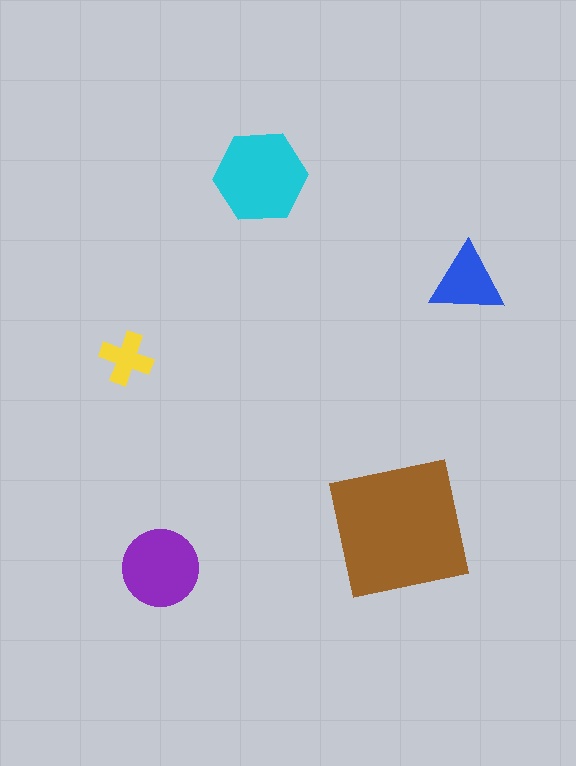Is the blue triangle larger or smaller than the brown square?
Smaller.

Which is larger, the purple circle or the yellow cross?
The purple circle.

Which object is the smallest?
The yellow cross.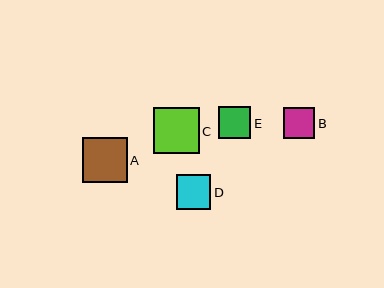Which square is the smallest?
Square B is the smallest with a size of approximately 31 pixels.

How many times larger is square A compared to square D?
Square A is approximately 1.3 times the size of square D.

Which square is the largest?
Square C is the largest with a size of approximately 46 pixels.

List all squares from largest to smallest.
From largest to smallest: C, A, D, E, B.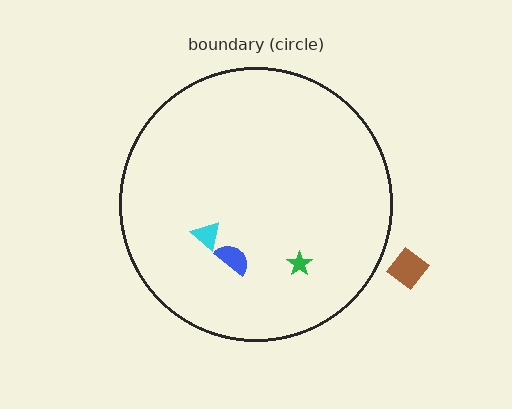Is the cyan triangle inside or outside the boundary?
Inside.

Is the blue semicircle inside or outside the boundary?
Inside.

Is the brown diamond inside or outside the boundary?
Outside.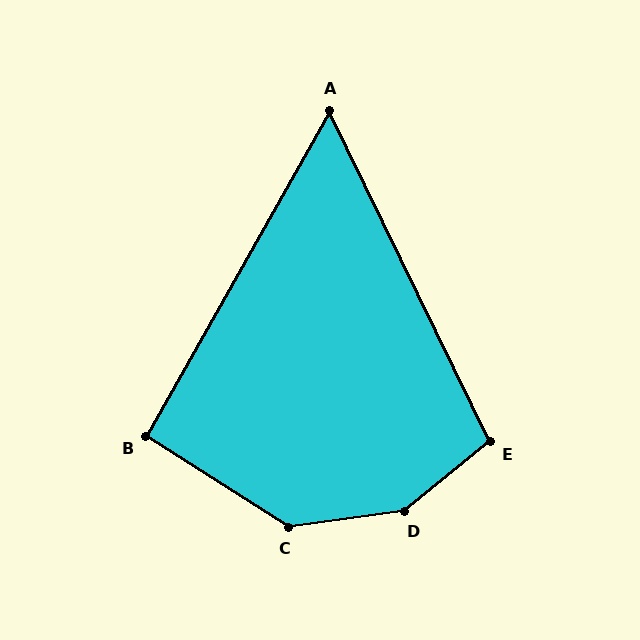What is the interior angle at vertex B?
Approximately 93 degrees (approximately right).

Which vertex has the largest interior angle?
D, at approximately 148 degrees.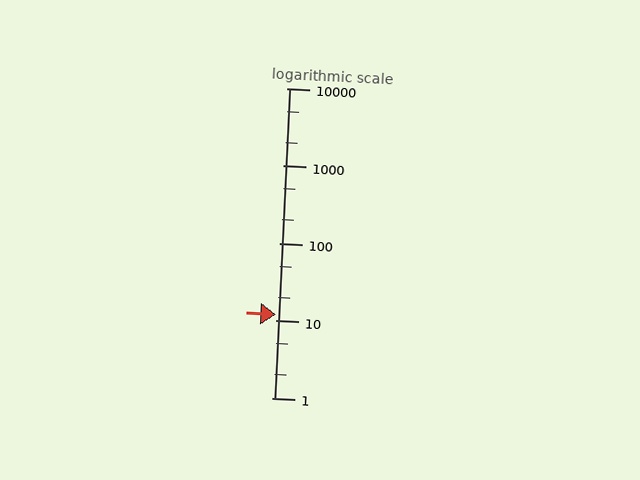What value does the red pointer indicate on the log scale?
The pointer indicates approximately 12.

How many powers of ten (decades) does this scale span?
The scale spans 4 decades, from 1 to 10000.